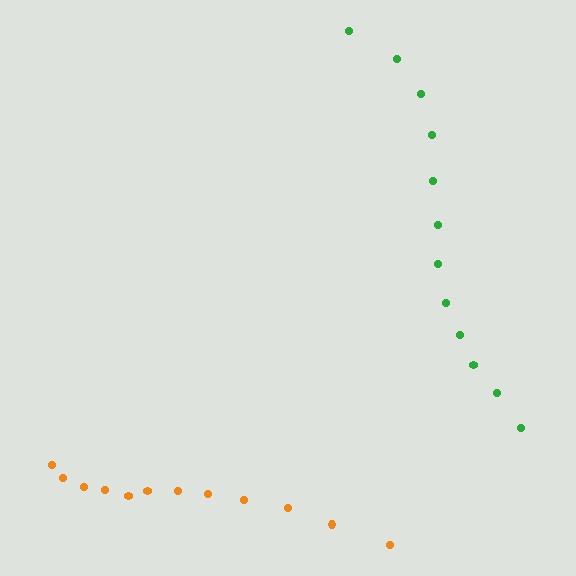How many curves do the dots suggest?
There are 2 distinct paths.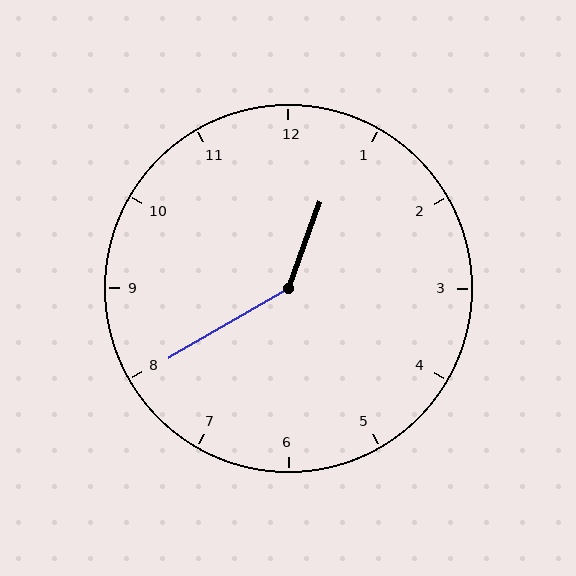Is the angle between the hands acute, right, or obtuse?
It is obtuse.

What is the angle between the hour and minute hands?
Approximately 140 degrees.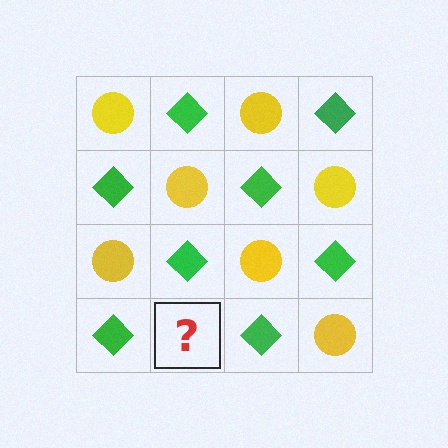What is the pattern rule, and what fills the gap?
The rule is that it alternates yellow circle and green diamond in a checkerboard pattern. The gap should be filled with a yellow circle.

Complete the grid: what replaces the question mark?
The question mark should be replaced with a yellow circle.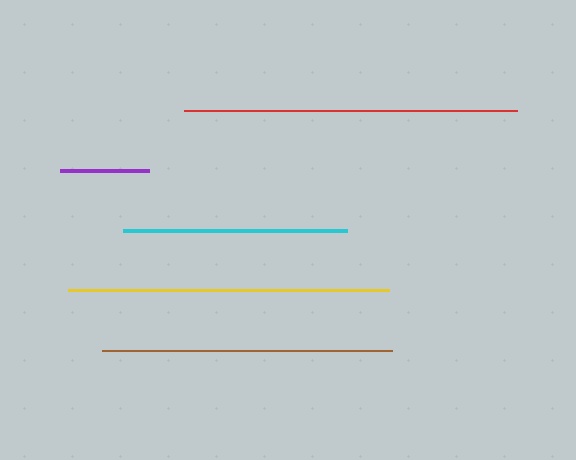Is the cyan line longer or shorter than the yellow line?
The yellow line is longer than the cyan line.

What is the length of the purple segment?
The purple segment is approximately 89 pixels long.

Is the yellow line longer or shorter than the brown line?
The yellow line is longer than the brown line.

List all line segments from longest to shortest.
From longest to shortest: red, yellow, brown, cyan, purple.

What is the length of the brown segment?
The brown segment is approximately 289 pixels long.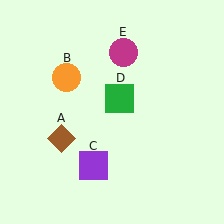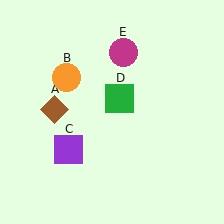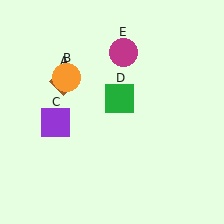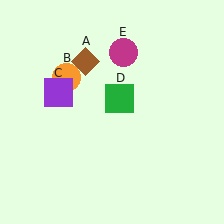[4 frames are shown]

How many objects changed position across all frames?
2 objects changed position: brown diamond (object A), purple square (object C).